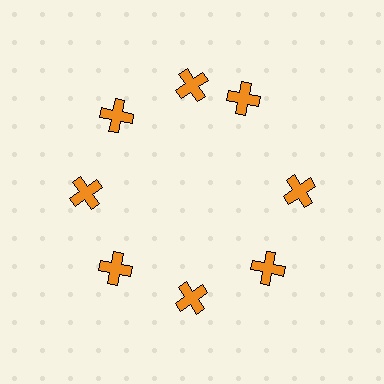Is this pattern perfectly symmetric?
No. The 8 orange crosses are arranged in a ring, but one element near the 2 o'clock position is rotated out of alignment along the ring, breaking the 8-fold rotational symmetry.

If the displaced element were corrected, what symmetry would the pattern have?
It would have 8-fold rotational symmetry — the pattern would map onto itself every 45 degrees.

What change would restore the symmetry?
The symmetry would be restored by rotating it back into even spacing with its neighbors so that all 8 crosses sit at equal angles and equal distance from the center.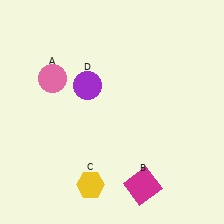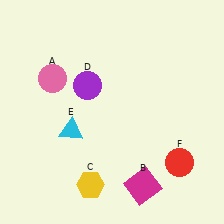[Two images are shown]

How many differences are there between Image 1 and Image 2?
There are 2 differences between the two images.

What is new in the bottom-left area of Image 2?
A cyan triangle (E) was added in the bottom-left area of Image 2.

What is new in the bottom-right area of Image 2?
A red circle (F) was added in the bottom-right area of Image 2.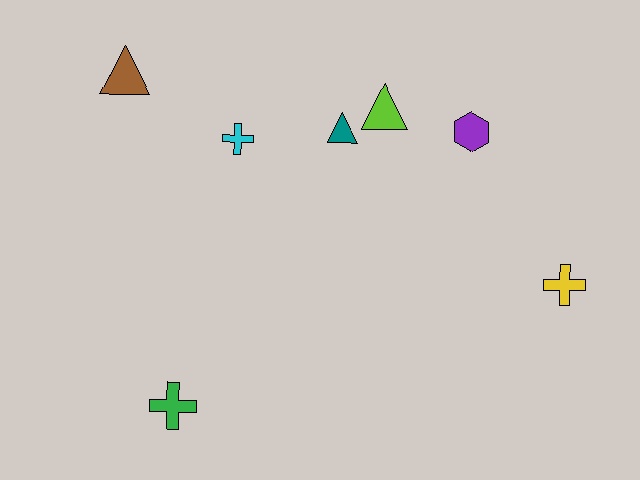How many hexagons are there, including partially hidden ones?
There is 1 hexagon.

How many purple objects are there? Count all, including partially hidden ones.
There is 1 purple object.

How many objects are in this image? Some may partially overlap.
There are 7 objects.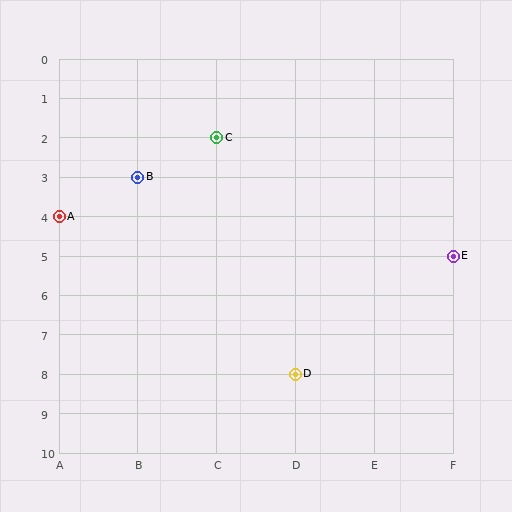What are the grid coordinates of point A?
Point A is at grid coordinates (A, 4).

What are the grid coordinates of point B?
Point B is at grid coordinates (B, 3).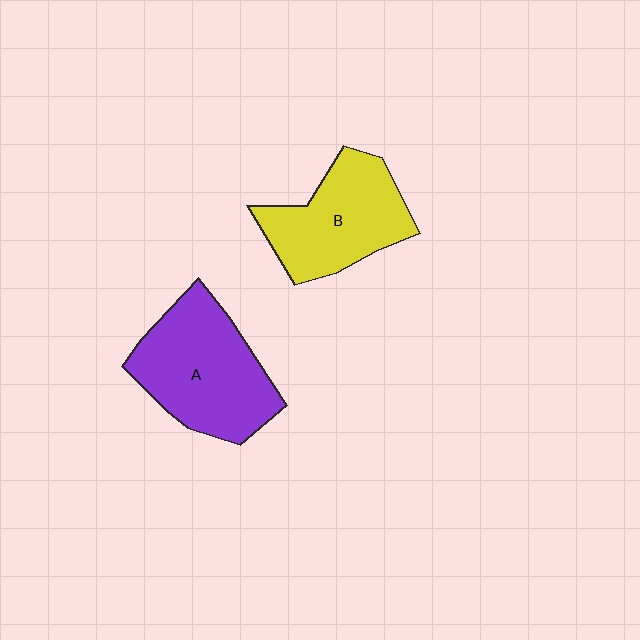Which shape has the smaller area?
Shape B (yellow).